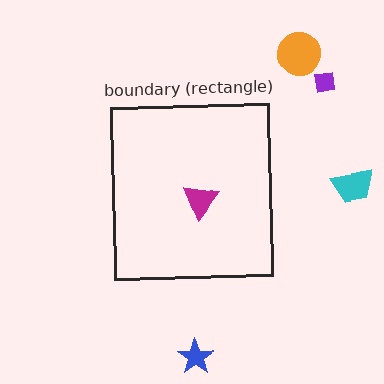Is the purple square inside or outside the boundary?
Outside.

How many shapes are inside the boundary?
1 inside, 4 outside.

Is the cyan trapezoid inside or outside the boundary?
Outside.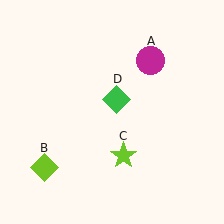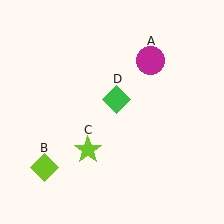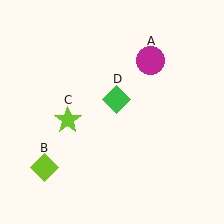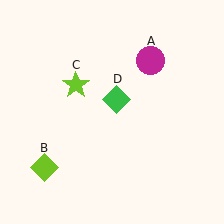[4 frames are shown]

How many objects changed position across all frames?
1 object changed position: lime star (object C).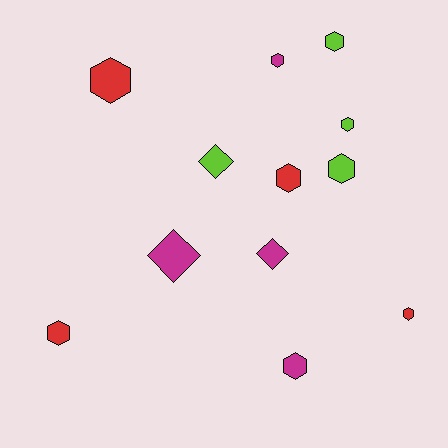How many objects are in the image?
There are 12 objects.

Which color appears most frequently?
Red, with 4 objects.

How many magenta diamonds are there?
There are 2 magenta diamonds.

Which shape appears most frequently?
Hexagon, with 9 objects.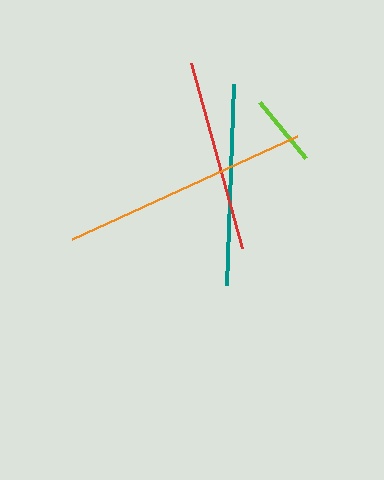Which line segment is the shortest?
The lime line is the shortest at approximately 72 pixels.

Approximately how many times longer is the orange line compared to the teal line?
The orange line is approximately 1.2 times the length of the teal line.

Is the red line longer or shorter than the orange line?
The orange line is longer than the red line.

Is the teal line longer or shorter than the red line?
The teal line is longer than the red line.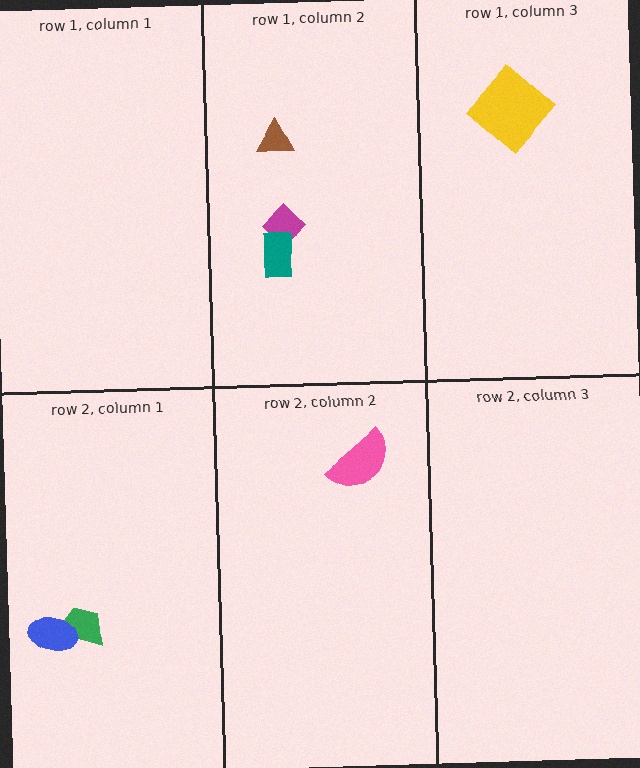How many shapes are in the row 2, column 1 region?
2.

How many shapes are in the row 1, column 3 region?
1.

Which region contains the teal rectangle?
The row 1, column 2 region.